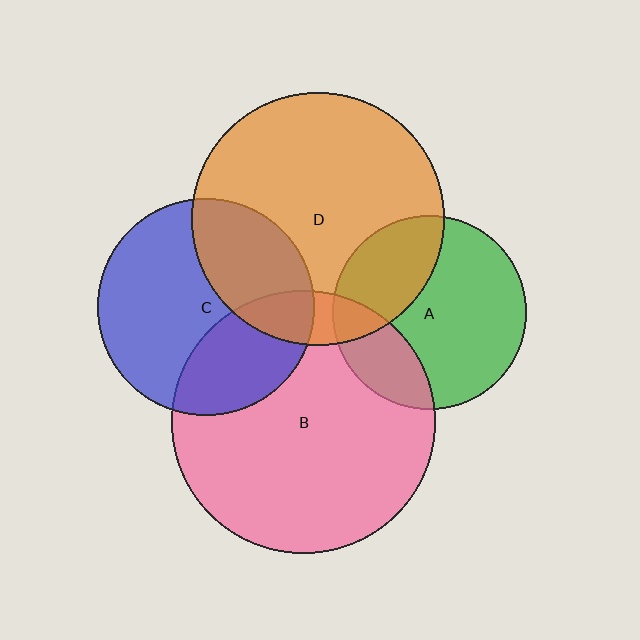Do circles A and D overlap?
Yes.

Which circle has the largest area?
Circle B (pink).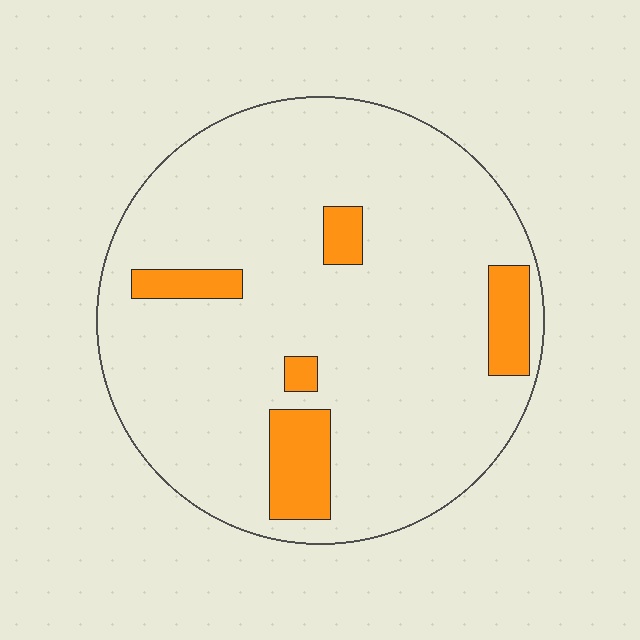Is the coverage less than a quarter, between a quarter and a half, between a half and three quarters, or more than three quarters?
Less than a quarter.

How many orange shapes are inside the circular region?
5.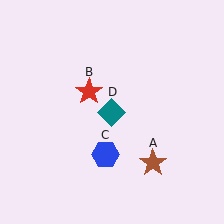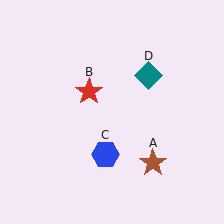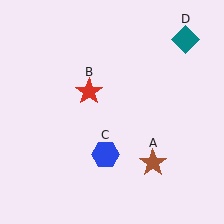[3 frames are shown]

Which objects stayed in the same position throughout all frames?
Brown star (object A) and red star (object B) and blue hexagon (object C) remained stationary.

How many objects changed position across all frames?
1 object changed position: teal diamond (object D).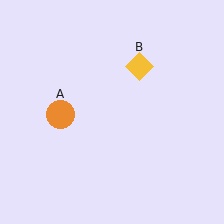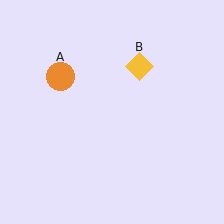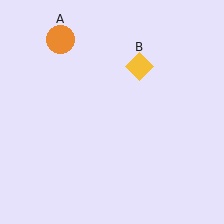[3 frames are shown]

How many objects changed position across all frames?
1 object changed position: orange circle (object A).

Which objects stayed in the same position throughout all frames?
Yellow diamond (object B) remained stationary.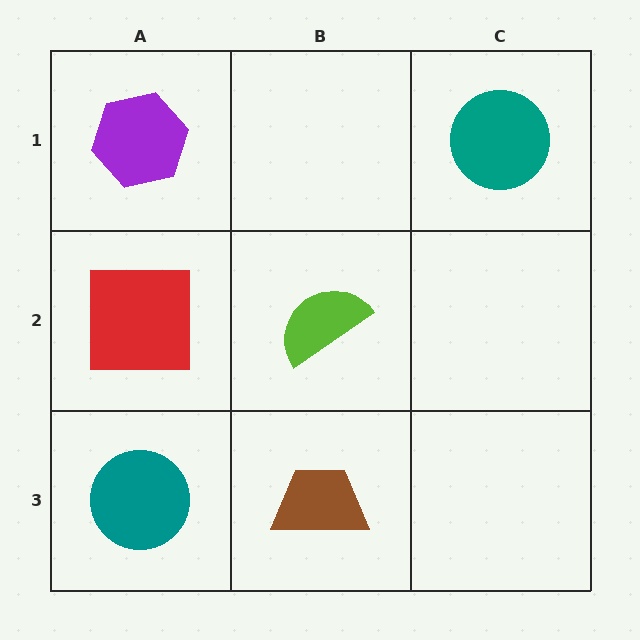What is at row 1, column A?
A purple hexagon.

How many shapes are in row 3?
2 shapes.